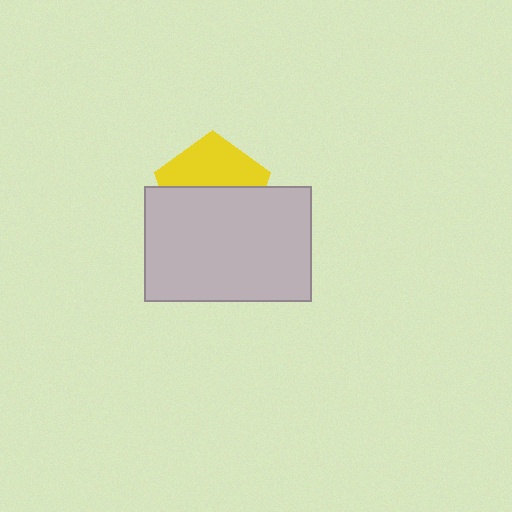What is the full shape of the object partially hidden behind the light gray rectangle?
The partially hidden object is a yellow pentagon.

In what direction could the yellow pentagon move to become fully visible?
The yellow pentagon could move up. That would shift it out from behind the light gray rectangle entirely.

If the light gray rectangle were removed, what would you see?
You would see the complete yellow pentagon.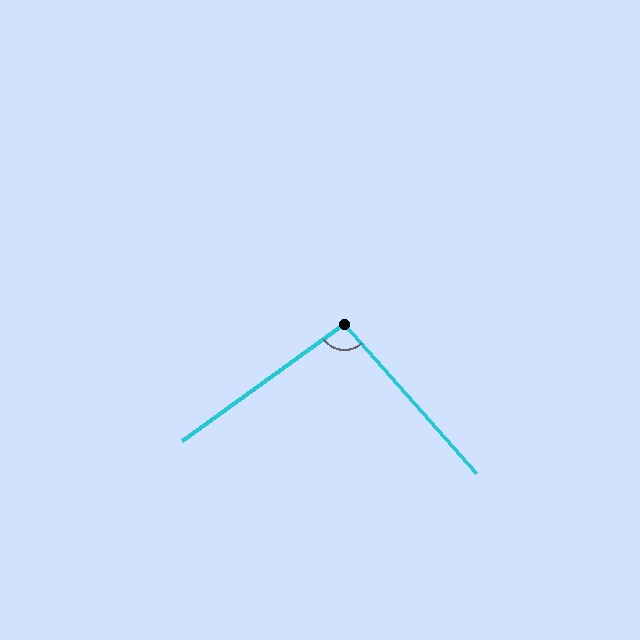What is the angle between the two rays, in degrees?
Approximately 96 degrees.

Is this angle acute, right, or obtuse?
It is obtuse.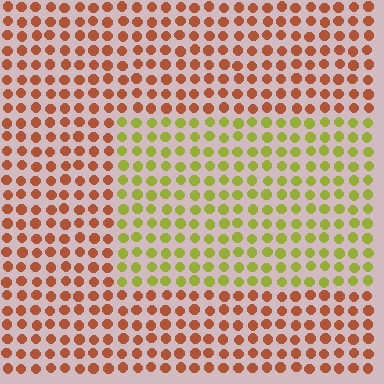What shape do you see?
I see a rectangle.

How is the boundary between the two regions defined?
The boundary is defined purely by a slight shift in hue (about 59 degrees). Spacing, size, and orientation are identical on both sides.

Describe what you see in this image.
The image is filled with small brown elements in a uniform arrangement. A rectangle-shaped region is visible where the elements are tinted to a slightly different hue, forming a subtle color boundary.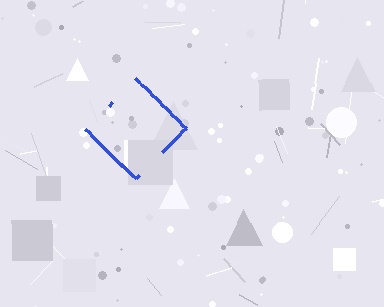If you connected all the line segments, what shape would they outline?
They would outline a diamond.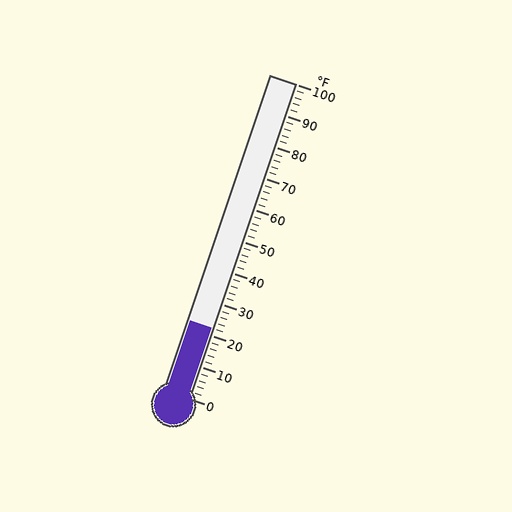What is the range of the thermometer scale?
The thermometer scale ranges from 0°F to 100°F.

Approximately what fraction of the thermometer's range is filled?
The thermometer is filled to approximately 20% of its range.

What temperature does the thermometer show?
The thermometer shows approximately 22°F.